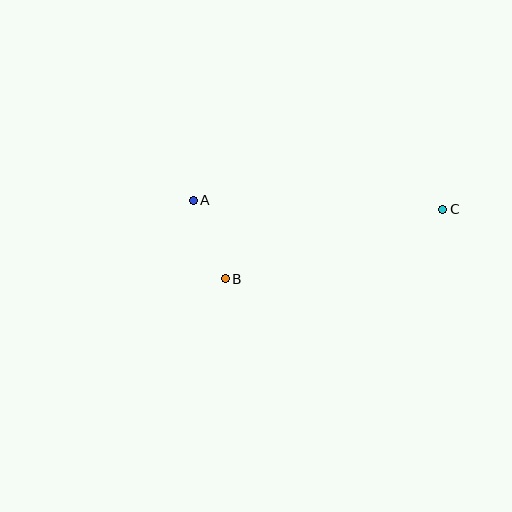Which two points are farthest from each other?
Points A and C are farthest from each other.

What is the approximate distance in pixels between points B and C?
The distance between B and C is approximately 229 pixels.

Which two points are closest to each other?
Points A and B are closest to each other.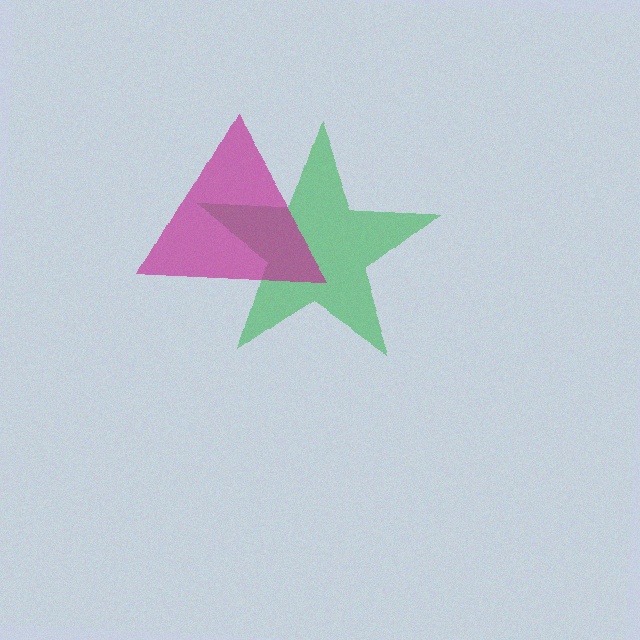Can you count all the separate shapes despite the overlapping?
Yes, there are 2 separate shapes.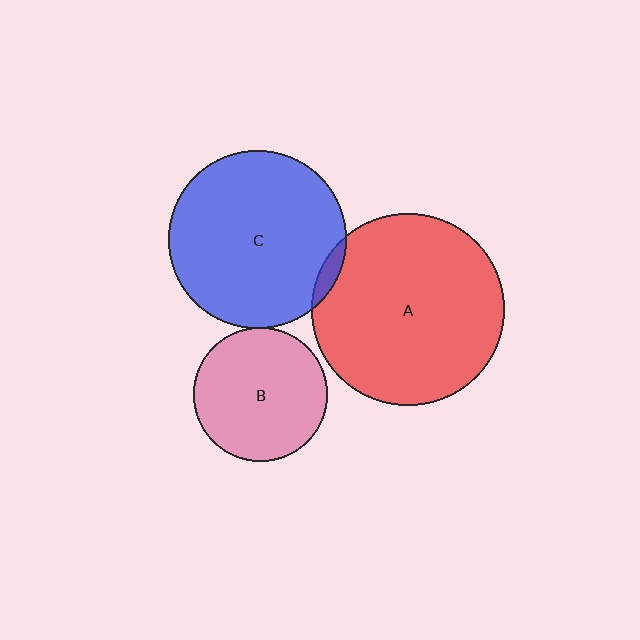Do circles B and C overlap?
Yes.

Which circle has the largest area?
Circle A (red).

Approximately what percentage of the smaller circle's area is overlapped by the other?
Approximately 5%.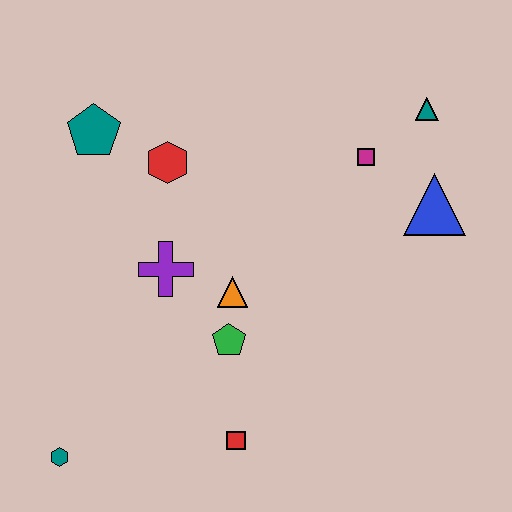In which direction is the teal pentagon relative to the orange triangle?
The teal pentagon is above the orange triangle.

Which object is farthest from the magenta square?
The teal hexagon is farthest from the magenta square.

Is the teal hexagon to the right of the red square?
No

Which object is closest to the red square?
The green pentagon is closest to the red square.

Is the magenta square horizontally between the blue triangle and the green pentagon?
Yes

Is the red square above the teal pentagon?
No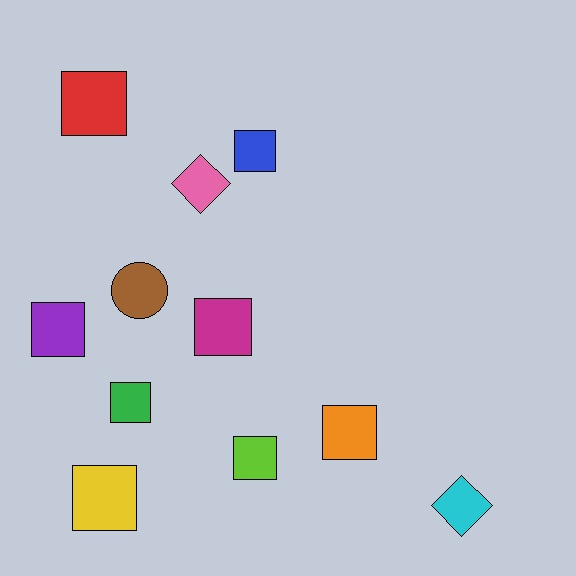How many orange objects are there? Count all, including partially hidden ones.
There is 1 orange object.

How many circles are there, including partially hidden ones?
There is 1 circle.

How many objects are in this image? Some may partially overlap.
There are 11 objects.